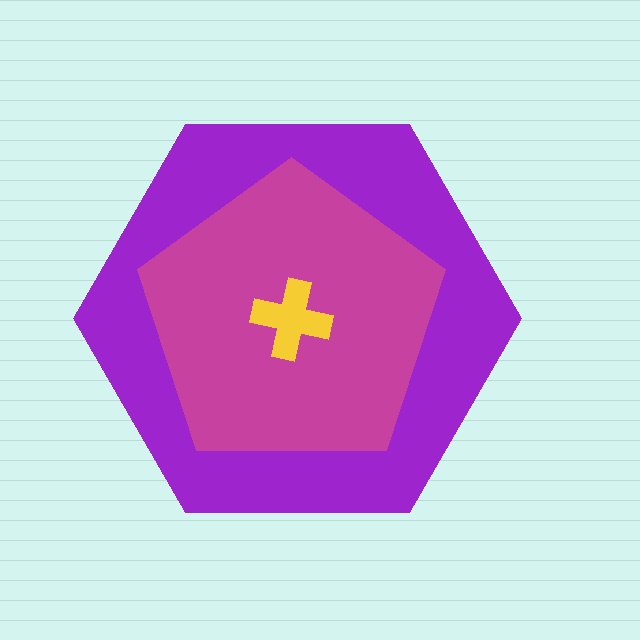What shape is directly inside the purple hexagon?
The magenta pentagon.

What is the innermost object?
The yellow cross.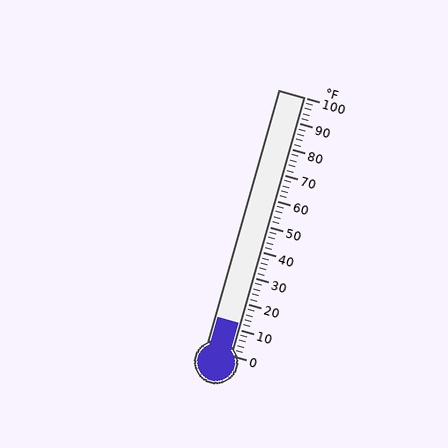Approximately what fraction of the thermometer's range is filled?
The thermometer is filled to approximately 10% of its range.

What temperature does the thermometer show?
The thermometer shows approximately 12°F.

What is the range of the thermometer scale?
The thermometer scale ranges from 0°F to 100°F.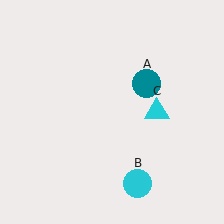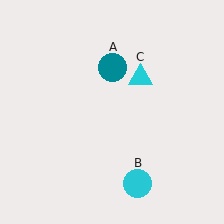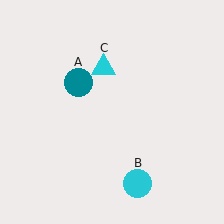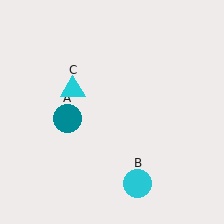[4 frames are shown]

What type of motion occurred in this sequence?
The teal circle (object A), cyan triangle (object C) rotated counterclockwise around the center of the scene.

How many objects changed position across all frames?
2 objects changed position: teal circle (object A), cyan triangle (object C).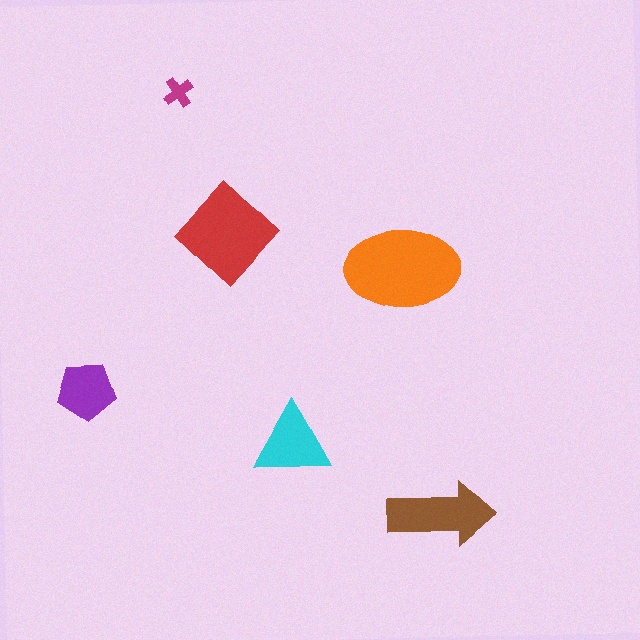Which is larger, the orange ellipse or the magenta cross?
The orange ellipse.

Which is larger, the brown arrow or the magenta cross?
The brown arrow.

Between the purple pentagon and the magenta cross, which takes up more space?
The purple pentagon.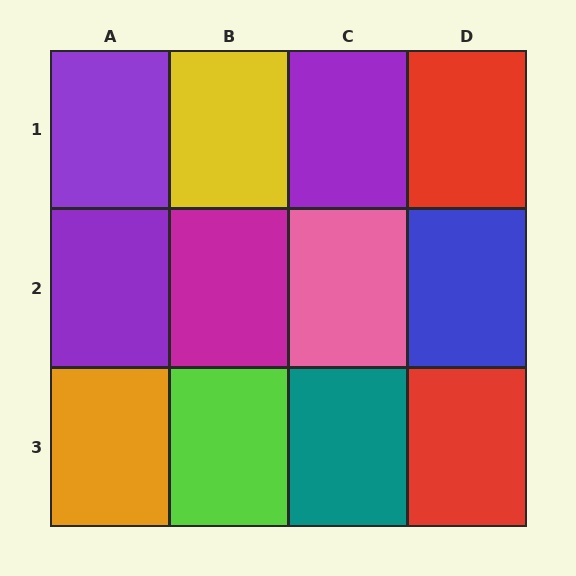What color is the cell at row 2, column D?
Blue.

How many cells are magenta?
1 cell is magenta.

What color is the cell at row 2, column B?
Magenta.